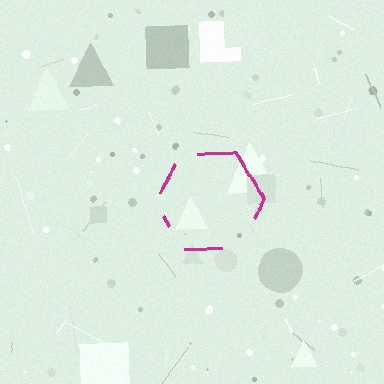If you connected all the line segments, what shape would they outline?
They would outline a hexagon.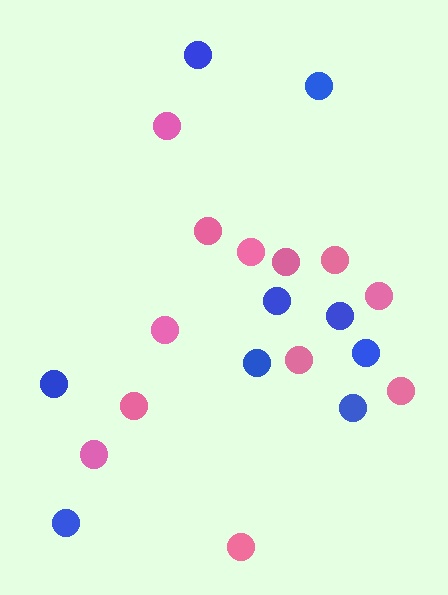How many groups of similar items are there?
There are 2 groups: one group of blue circles (9) and one group of pink circles (12).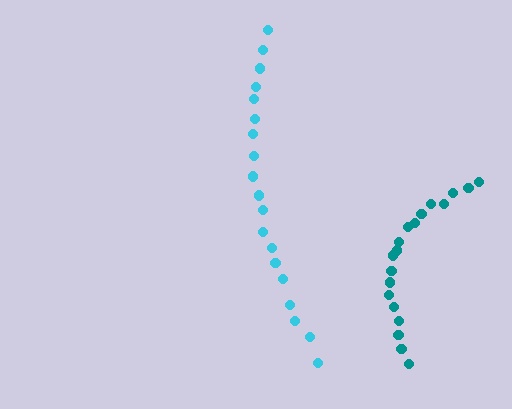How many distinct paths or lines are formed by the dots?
There are 2 distinct paths.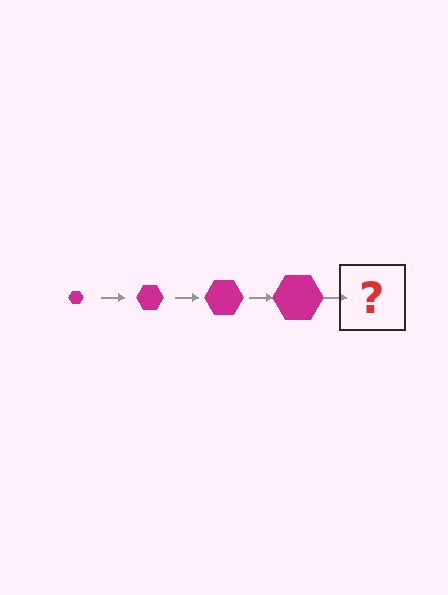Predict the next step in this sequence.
The next step is a magenta hexagon, larger than the previous one.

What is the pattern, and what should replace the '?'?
The pattern is that the hexagon gets progressively larger each step. The '?' should be a magenta hexagon, larger than the previous one.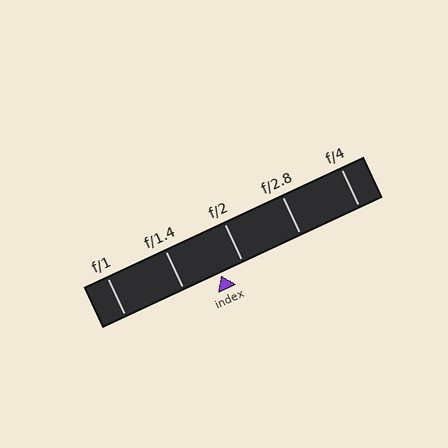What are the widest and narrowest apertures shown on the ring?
The widest aperture shown is f/1 and the narrowest is f/4.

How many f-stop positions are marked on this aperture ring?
There are 5 f-stop positions marked.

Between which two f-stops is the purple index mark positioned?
The index mark is between f/1.4 and f/2.